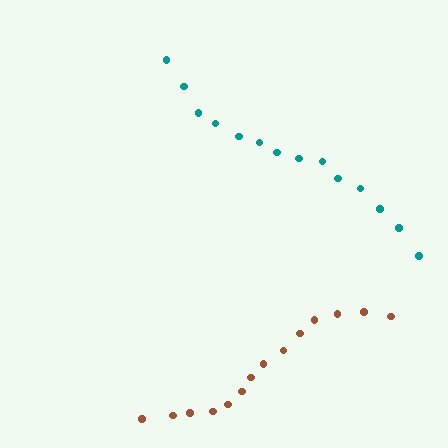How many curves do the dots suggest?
There are 2 distinct paths.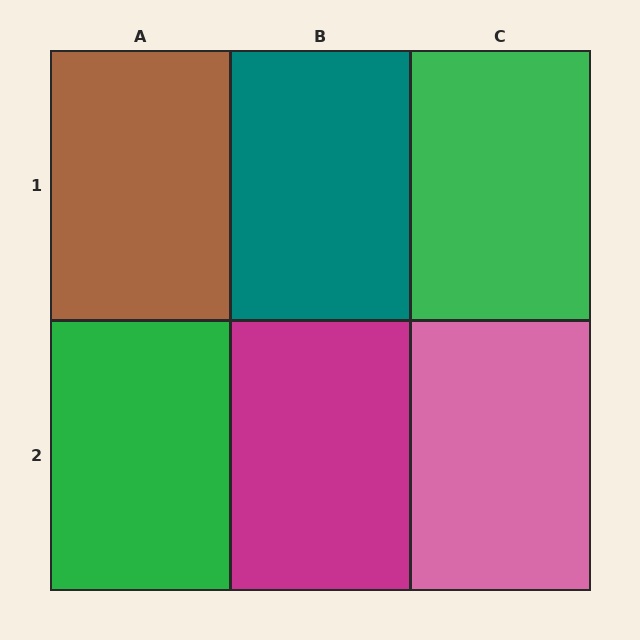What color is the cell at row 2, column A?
Green.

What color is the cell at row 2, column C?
Pink.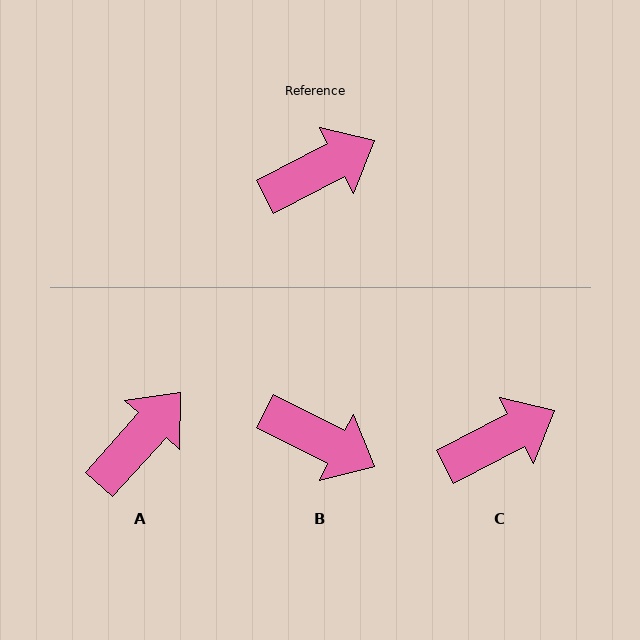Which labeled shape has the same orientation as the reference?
C.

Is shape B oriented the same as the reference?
No, it is off by about 54 degrees.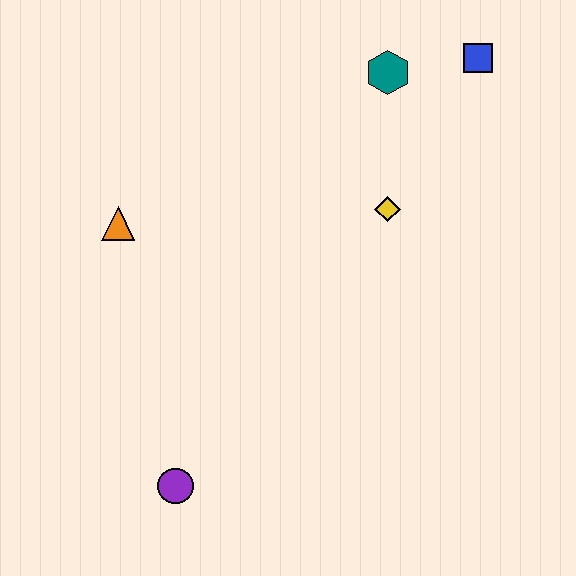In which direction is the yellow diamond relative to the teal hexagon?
The yellow diamond is below the teal hexagon.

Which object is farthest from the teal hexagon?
The purple circle is farthest from the teal hexagon.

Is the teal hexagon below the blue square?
Yes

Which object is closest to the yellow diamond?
The teal hexagon is closest to the yellow diamond.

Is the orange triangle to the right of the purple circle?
No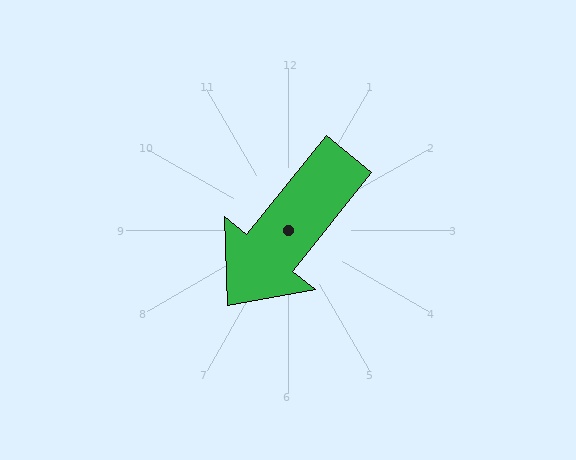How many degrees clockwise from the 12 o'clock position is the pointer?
Approximately 219 degrees.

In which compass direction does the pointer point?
Southwest.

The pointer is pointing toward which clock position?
Roughly 7 o'clock.